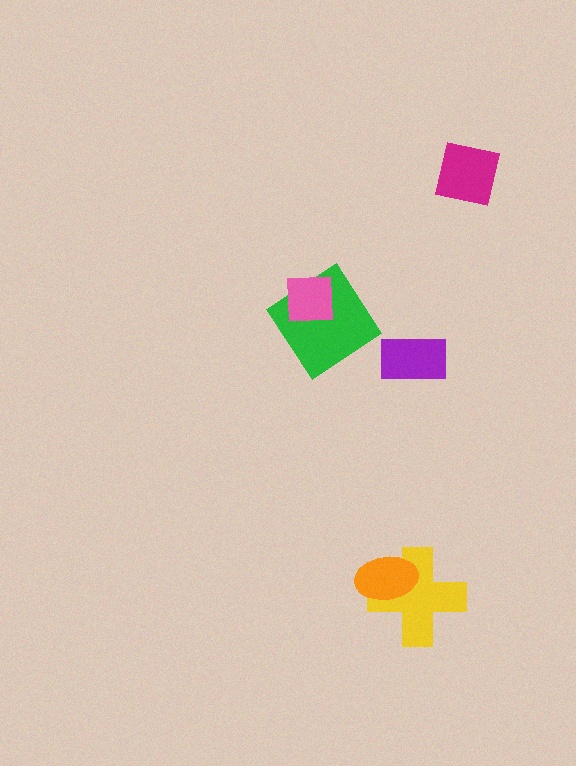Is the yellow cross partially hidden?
Yes, it is partially covered by another shape.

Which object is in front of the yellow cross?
The orange ellipse is in front of the yellow cross.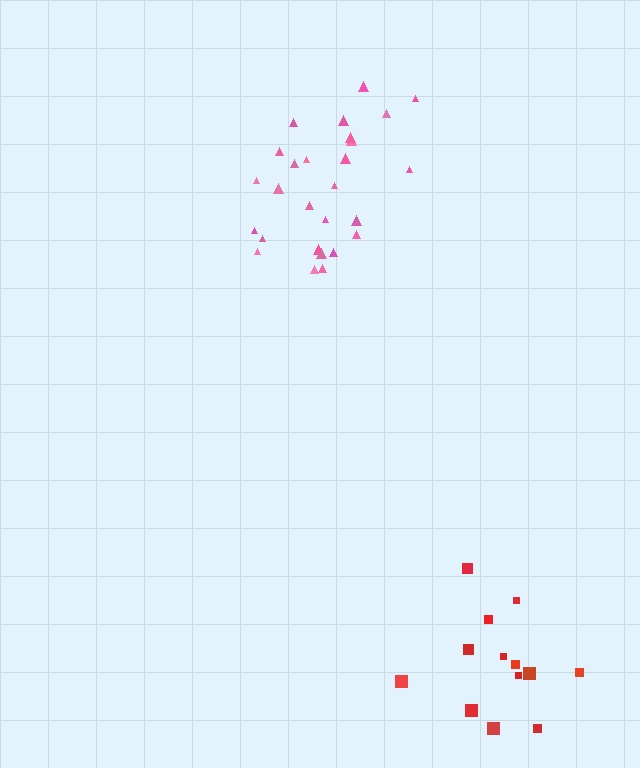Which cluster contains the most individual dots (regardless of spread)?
Pink (27).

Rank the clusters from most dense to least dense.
pink, red.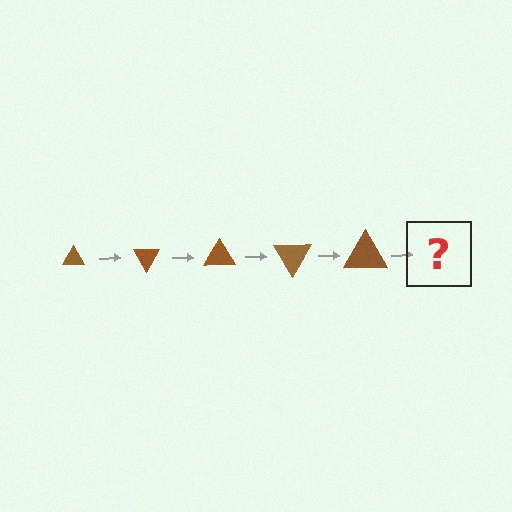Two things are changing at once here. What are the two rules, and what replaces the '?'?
The two rules are that the triangle grows larger each step and it rotates 60 degrees each step. The '?' should be a triangle, larger than the previous one and rotated 300 degrees from the start.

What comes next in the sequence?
The next element should be a triangle, larger than the previous one and rotated 300 degrees from the start.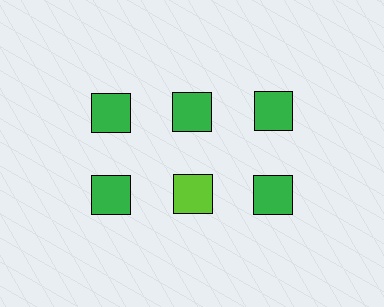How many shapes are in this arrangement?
There are 6 shapes arranged in a grid pattern.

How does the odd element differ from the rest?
It has a different color: lime instead of green.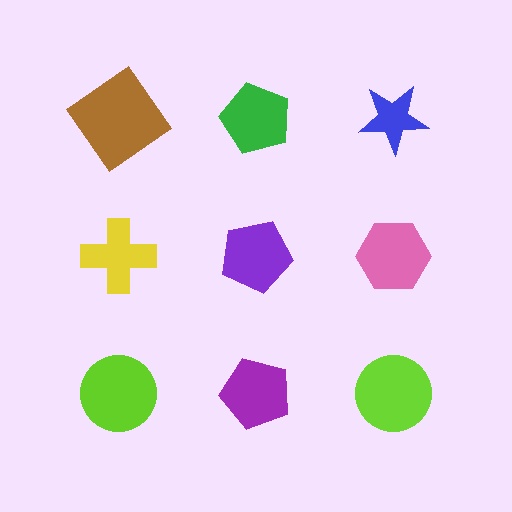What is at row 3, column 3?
A lime circle.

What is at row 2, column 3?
A pink hexagon.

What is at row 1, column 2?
A green pentagon.